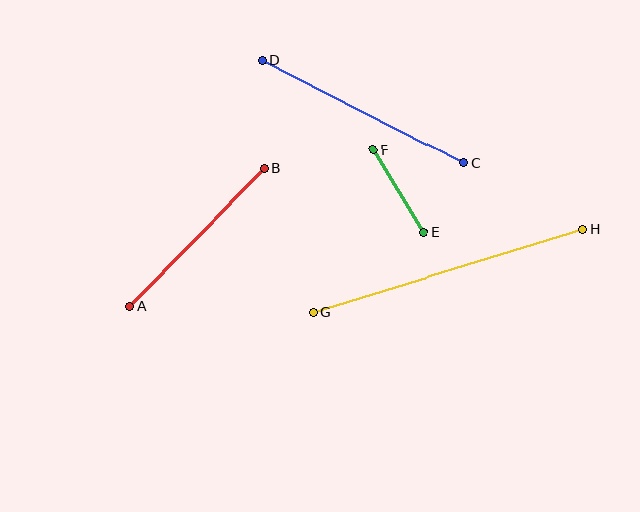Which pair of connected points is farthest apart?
Points G and H are farthest apart.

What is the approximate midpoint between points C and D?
The midpoint is at approximately (363, 112) pixels.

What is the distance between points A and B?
The distance is approximately 192 pixels.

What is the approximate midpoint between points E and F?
The midpoint is at approximately (398, 191) pixels.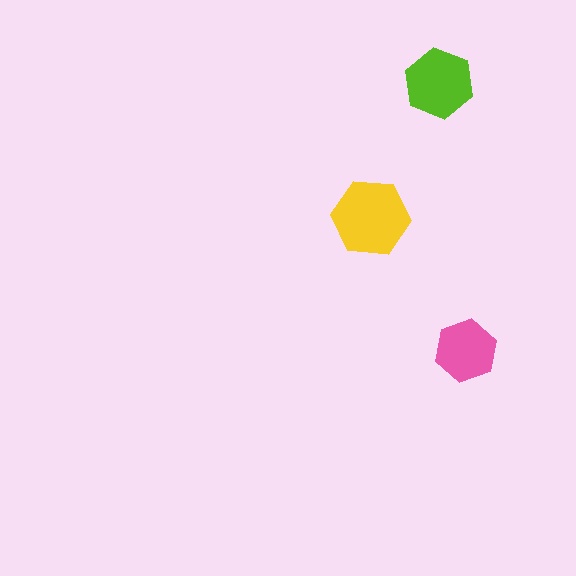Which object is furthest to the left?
The yellow hexagon is leftmost.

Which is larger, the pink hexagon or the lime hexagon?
The lime one.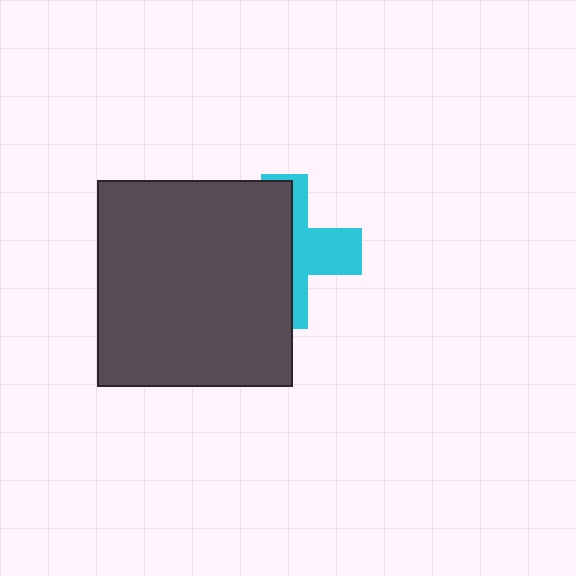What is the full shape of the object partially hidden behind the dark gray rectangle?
The partially hidden object is a cyan cross.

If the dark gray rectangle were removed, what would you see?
You would see the complete cyan cross.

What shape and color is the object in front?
The object in front is a dark gray rectangle.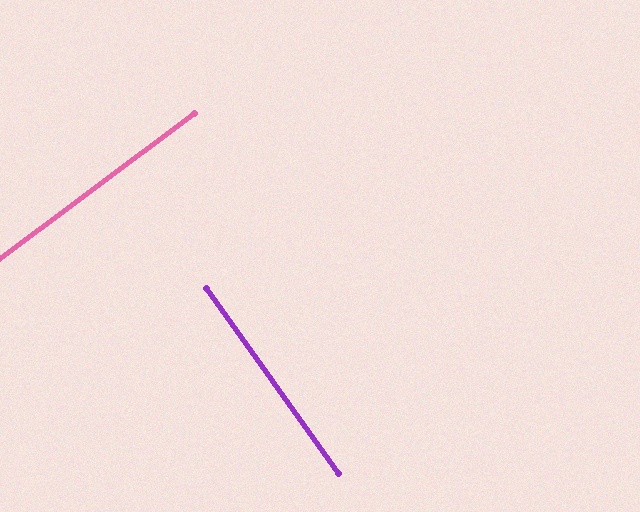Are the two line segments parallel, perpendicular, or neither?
Perpendicular — they meet at approximately 89°.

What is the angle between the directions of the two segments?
Approximately 89 degrees.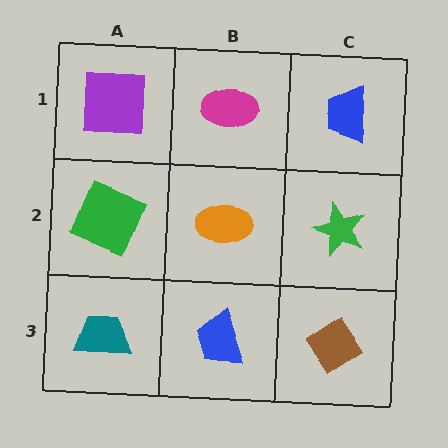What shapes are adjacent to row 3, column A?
A green square (row 2, column A), a blue trapezoid (row 3, column B).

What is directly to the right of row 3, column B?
A brown diamond.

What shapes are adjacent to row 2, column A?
A purple square (row 1, column A), a teal trapezoid (row 3, column A), an orange ellipse (row 2, column B).